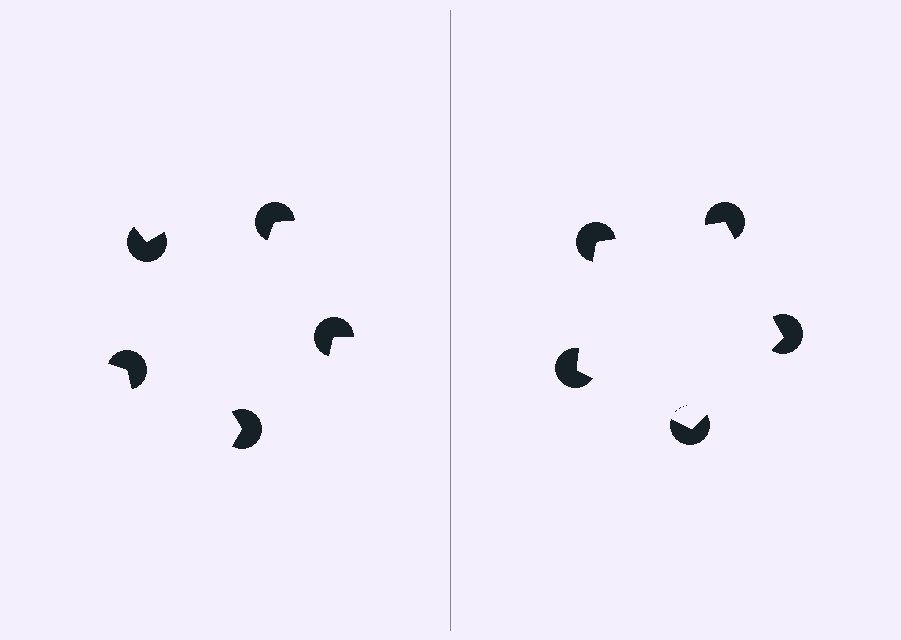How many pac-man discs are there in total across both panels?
10 — 5 on each side.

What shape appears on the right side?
An illusory pentagon.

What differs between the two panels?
The pac-man discs are positioned identically on both sides; only the wedge orientations differ. On the right they align to a pentagon; on the left they are misaligned.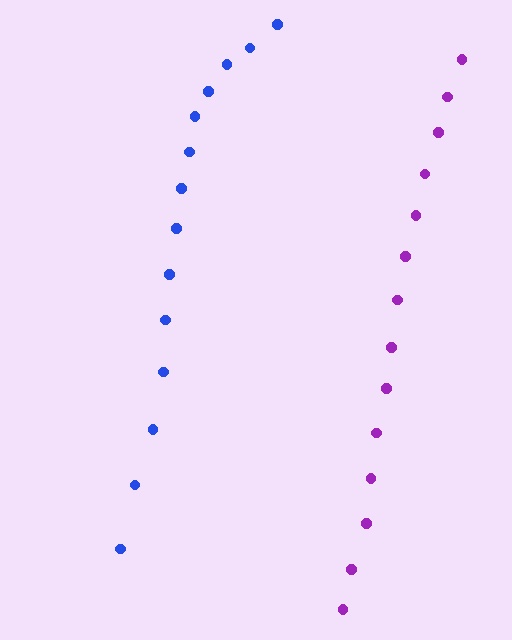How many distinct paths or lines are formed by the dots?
There are 2 distinct paths.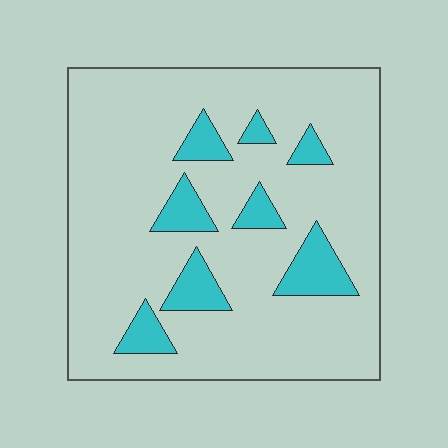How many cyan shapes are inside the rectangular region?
8.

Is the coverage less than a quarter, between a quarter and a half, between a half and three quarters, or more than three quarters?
Less than a quarter.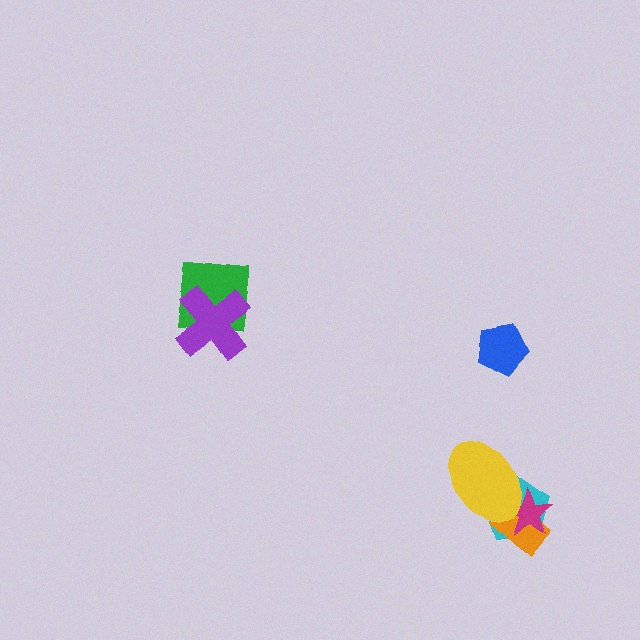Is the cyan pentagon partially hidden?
Yes, it is partially covered by another shape.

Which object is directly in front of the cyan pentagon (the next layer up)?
The orange rectangle is directly in front of the cyan pentagon.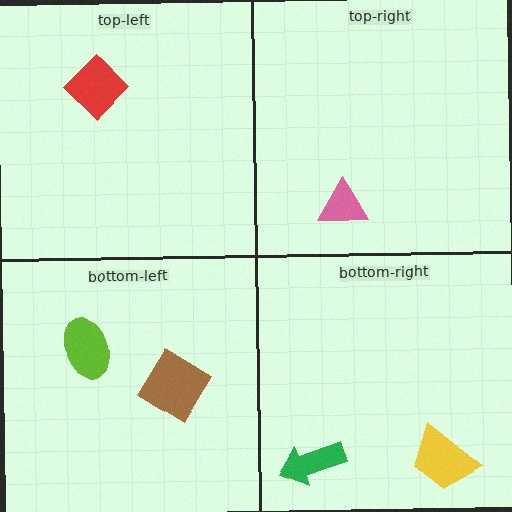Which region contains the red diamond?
The top-left region.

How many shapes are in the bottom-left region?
2.